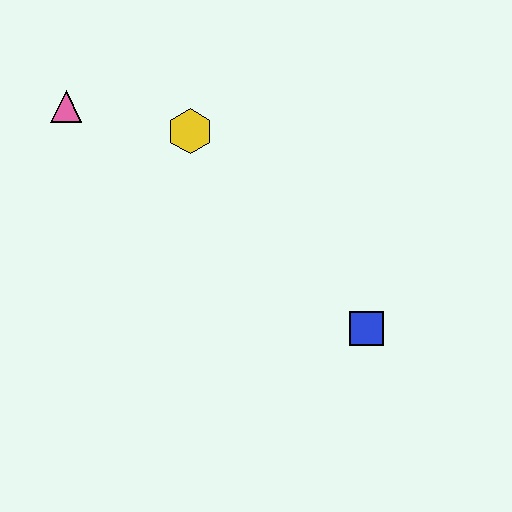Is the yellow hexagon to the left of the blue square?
Yes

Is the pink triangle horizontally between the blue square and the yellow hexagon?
No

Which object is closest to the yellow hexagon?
The pink triangle is closest to the yellow hexagon.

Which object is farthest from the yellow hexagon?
The blue square is farthest from the yellow hexagon.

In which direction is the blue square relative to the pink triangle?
The blue square is to the right of the pink triangle.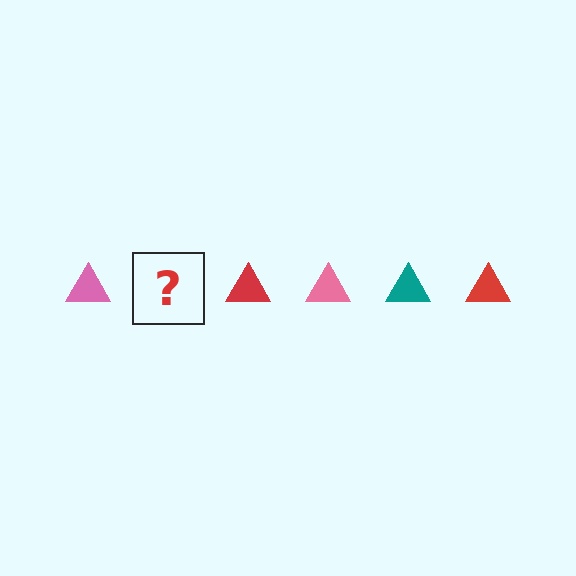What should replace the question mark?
The question mark should be replaced with a teal triangle.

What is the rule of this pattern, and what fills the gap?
The rule is that the pattern cycles through pink, teal, red triangles. The gap should be filled with a teal triangle.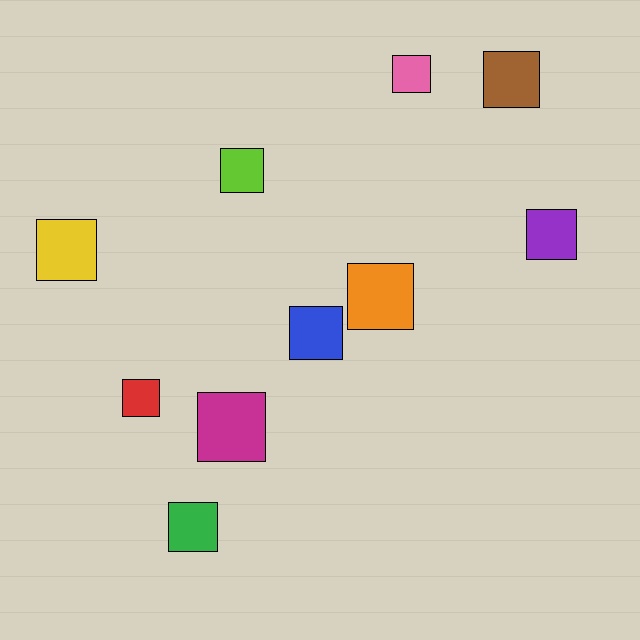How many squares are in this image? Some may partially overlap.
There are 10 squares.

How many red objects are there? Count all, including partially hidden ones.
There is 1 red object.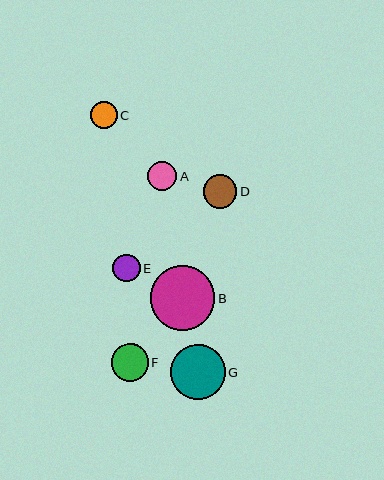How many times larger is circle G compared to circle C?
Circle G is approximately 2.0 times the size of circle C.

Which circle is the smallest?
Circle C is the smallest with a size of approximately 27 pixels.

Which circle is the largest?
Circle B is the largest with a size of approximately 65 pixels.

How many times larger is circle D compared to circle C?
Circle D is approximately 1.2 times the size of circle C.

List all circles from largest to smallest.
From largest to smallest: B, G, F, D, A, E, C.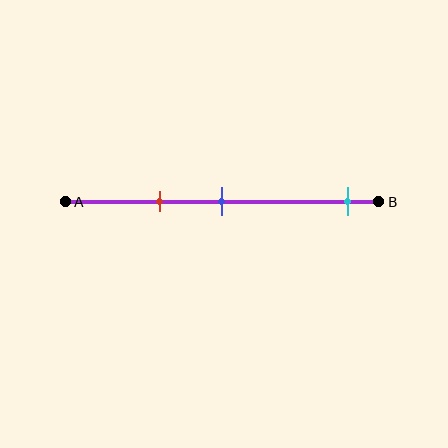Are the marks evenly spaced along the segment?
No, the marks are not evenly spaced.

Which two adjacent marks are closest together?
The red and blue marks are the closest adjacent pair.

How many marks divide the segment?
There are 3 marks dividing the segment.